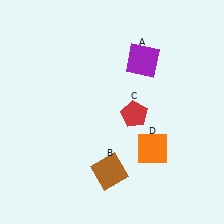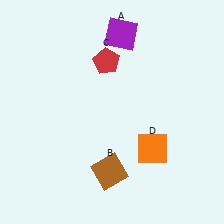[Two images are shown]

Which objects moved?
The objects that moved are: the purple square (A), the red pentagon (C).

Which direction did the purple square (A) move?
The purple square (A) moved up.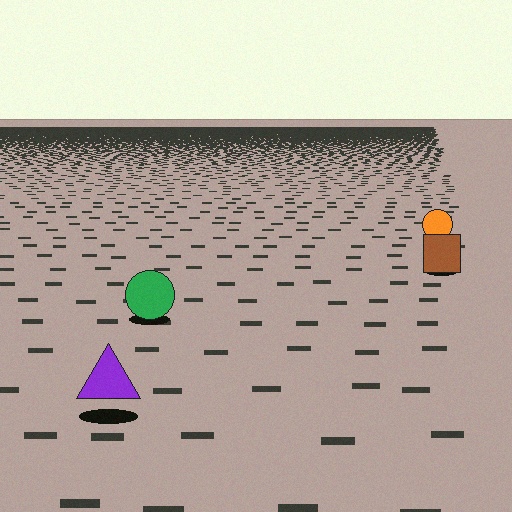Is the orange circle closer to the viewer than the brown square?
No. The brown square is closer — you can tell from the texture gradient: the ground texture is coarser near it.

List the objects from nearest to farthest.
From nearest to farthest: the purple triangle, the green circle, the brown square, the orange circle.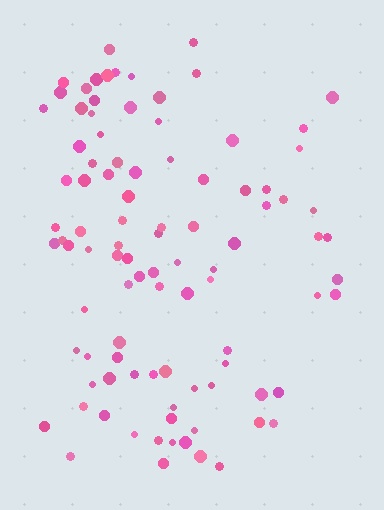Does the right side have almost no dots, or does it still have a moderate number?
Still a moderate number, just noticeably fewer than the left.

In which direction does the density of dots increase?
From right to left, with the left side densest.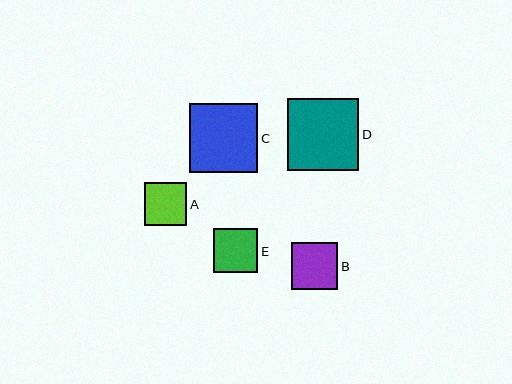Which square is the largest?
Square D is the largest with a size of approximately 72 pixels.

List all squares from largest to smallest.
From largest to smallest: D, C, B, E, A.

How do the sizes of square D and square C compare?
Square D and square C are approximately the same size.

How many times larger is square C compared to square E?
Square C is approximately 1.6 times the size of square E.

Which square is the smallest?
Square A is the smallest with a size of approximately 42 pixels.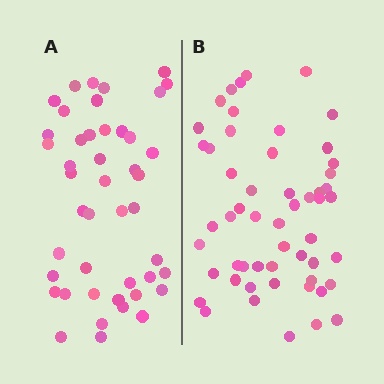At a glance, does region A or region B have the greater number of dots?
Region B (the right region) has more dots.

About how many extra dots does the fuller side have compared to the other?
Region B has roughly 8 or so more dots than region A.